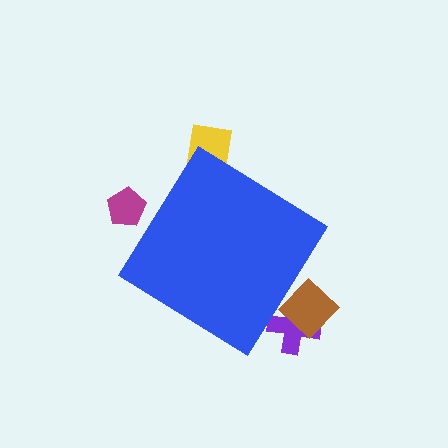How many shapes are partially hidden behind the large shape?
4 shapes are partially hidden.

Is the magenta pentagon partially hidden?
Yes, the magenta pentagon is partially hidden behind the blue diamond.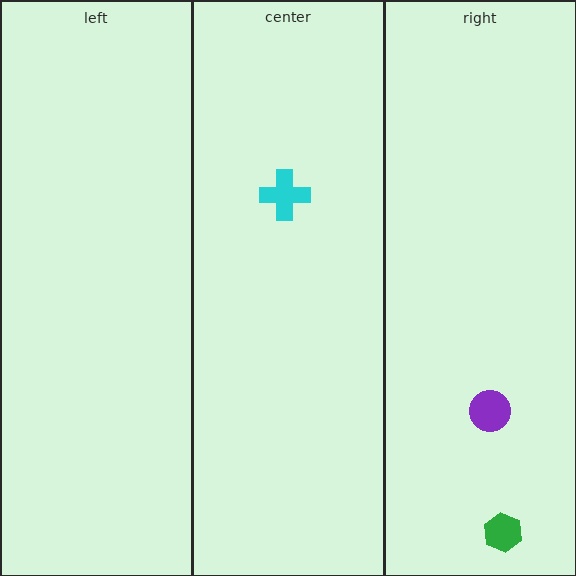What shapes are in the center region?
The cyan cross.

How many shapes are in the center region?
1.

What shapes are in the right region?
The purple circle, the green hexagon.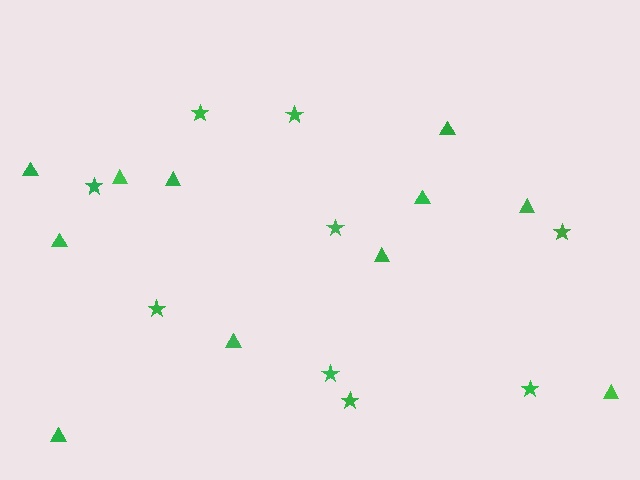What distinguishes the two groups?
There are 2 groups: one group of stars (9) and one group of triangles (11).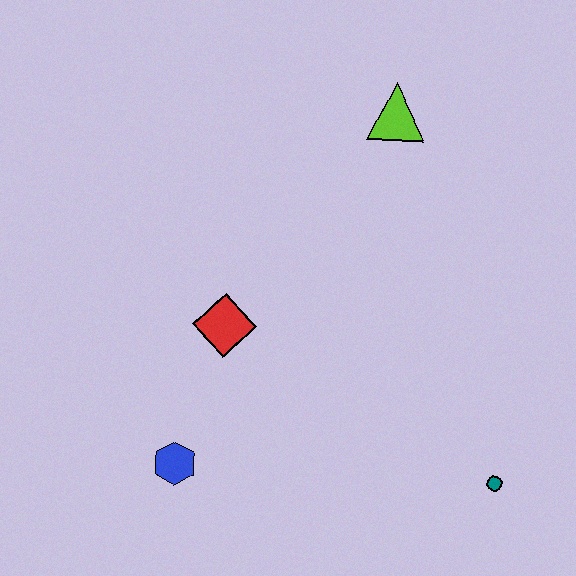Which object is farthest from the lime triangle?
The blue hexagon is farthest from the lime triangle.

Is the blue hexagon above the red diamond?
No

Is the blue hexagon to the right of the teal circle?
No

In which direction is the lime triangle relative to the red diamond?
The lime triangle is above the red diamond.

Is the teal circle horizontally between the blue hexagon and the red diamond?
No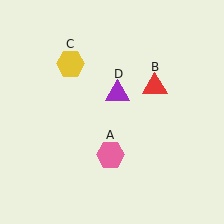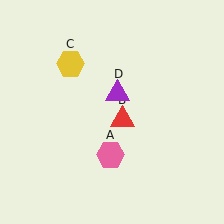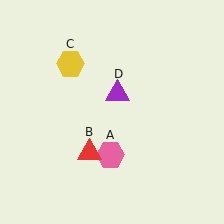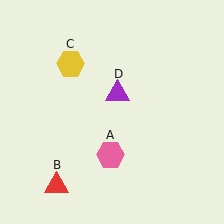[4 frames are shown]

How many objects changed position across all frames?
1 object changed position: red triangle (object B).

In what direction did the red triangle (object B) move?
The red triangle (object B) moved down and to the left.